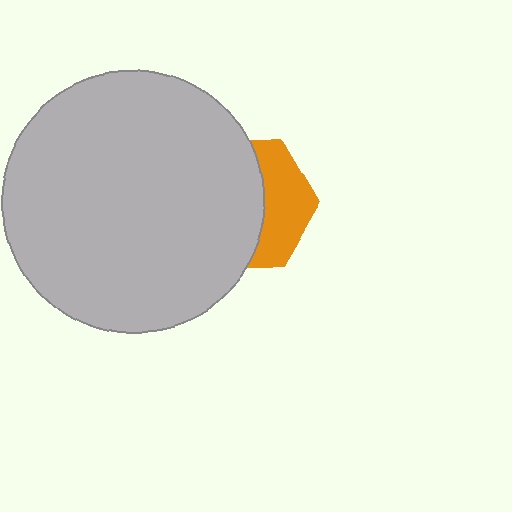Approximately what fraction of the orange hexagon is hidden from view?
Roughly 63% of the orange hexagon is hidden behind the light gray circle.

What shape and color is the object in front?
The object in front is a light gray circle.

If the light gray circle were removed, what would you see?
You would see the complete orange hexagon.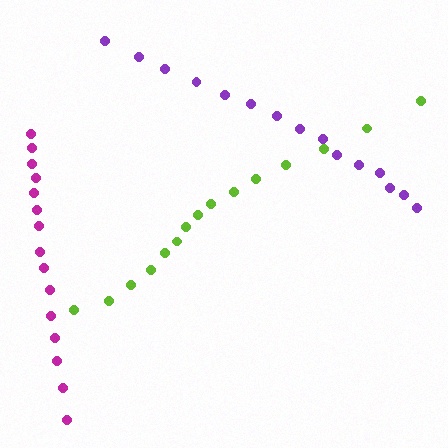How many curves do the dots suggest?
There are 3 distinct paths.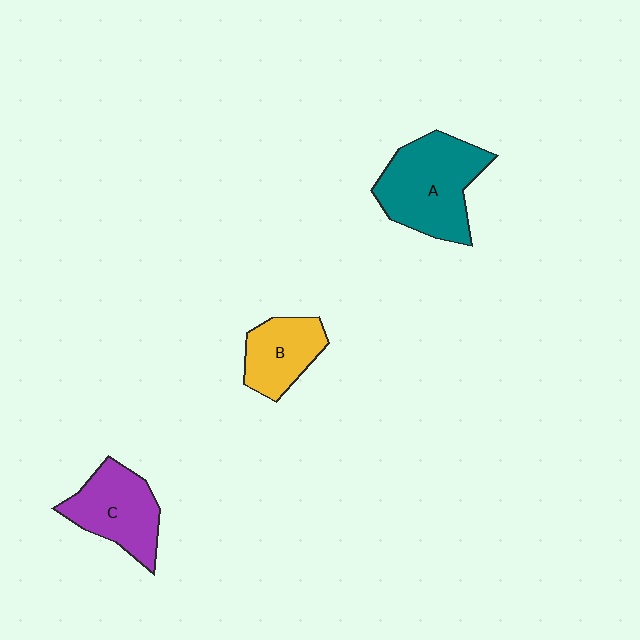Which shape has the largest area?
Shape A (teal).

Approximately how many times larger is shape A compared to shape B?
Approximately 1.7 times.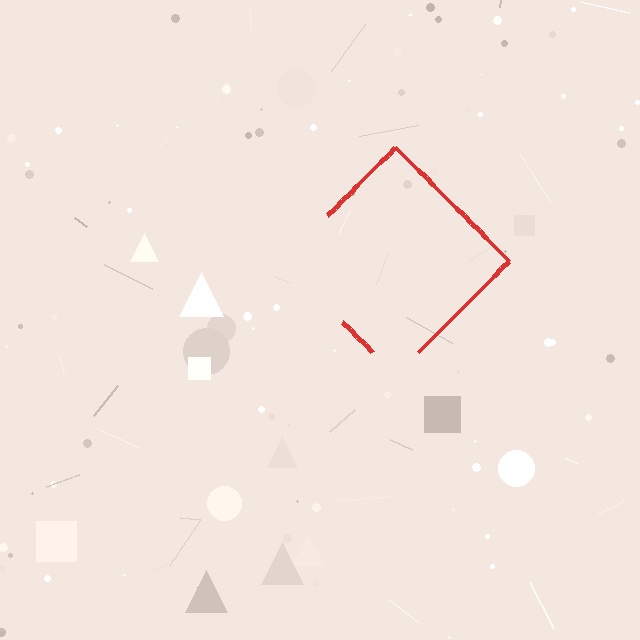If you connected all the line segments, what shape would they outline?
They would outline a diamond.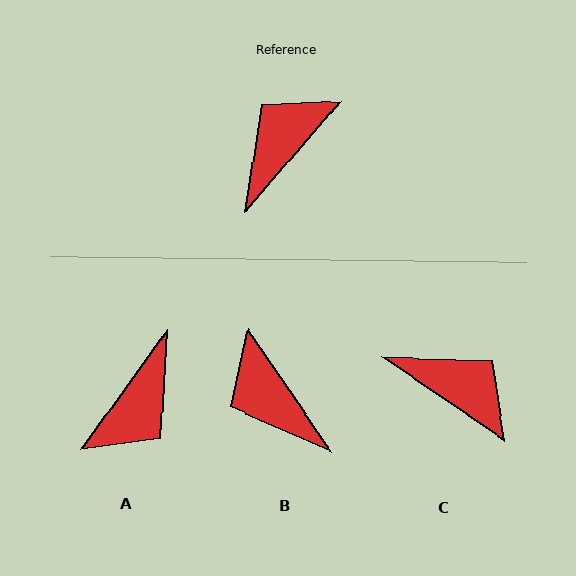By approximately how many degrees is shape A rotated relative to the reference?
Approximately 175 degrees clockwise.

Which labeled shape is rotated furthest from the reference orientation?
A, about 175 degrees away.